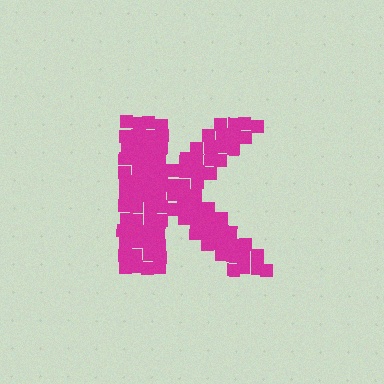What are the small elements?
The small elements are squares.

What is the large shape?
The large shape is the letter K.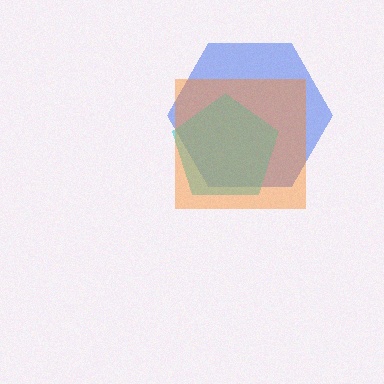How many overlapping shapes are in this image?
There are 3 overlapping shapes in the image.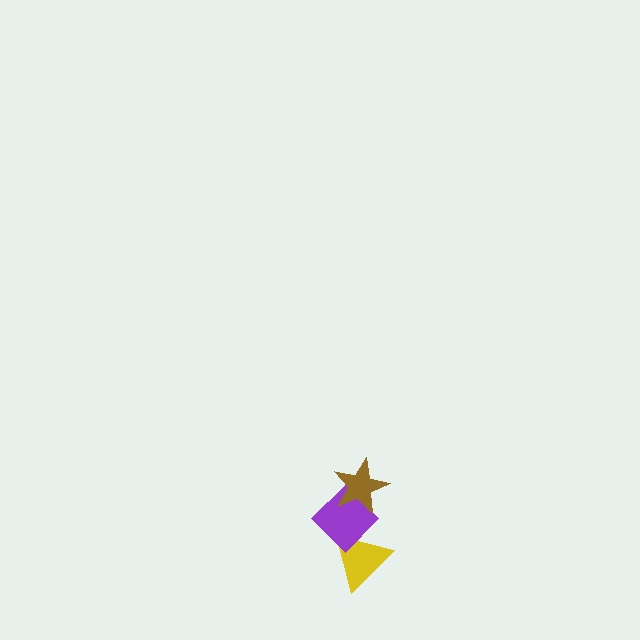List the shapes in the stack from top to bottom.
From top to bottom: the brown star, the purple diamond, the yellow triangle.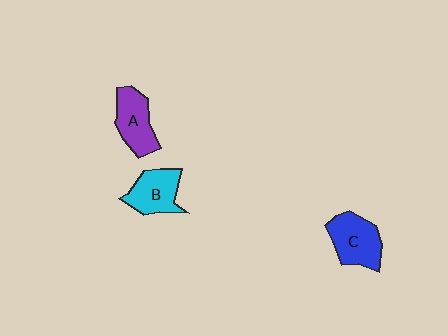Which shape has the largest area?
Shape C (blue).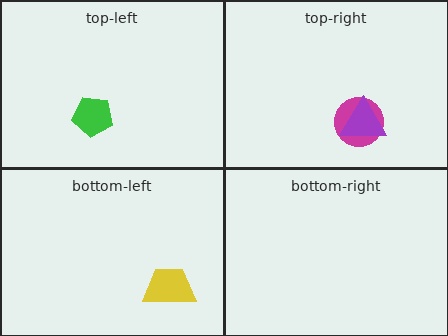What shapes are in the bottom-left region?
The yellow trapezoid.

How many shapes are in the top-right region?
2.